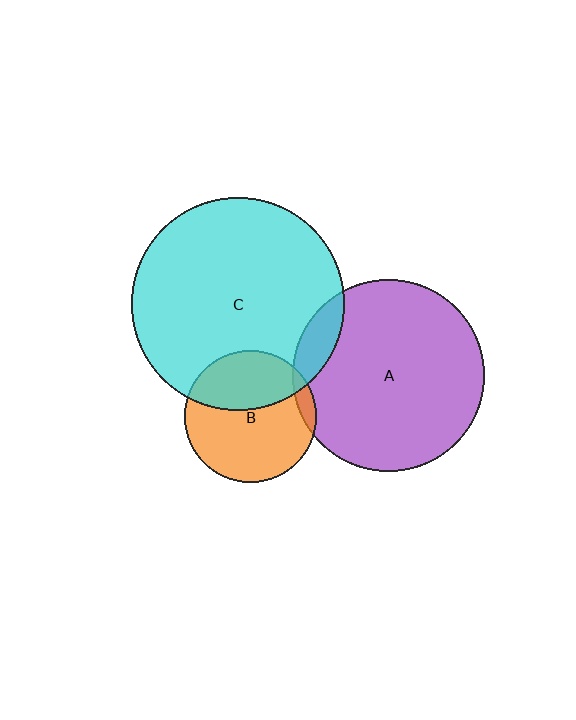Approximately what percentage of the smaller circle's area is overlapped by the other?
Approximately 5%.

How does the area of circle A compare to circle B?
Approximately 2.1 times.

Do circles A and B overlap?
Yes.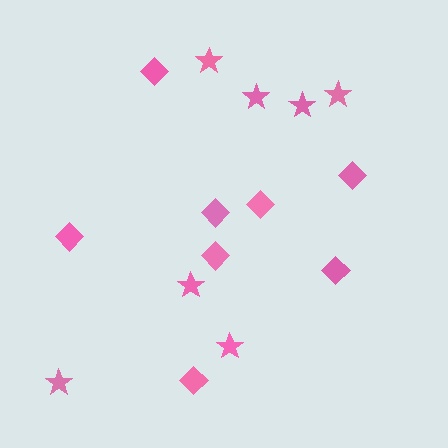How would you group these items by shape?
There are 2 groups: one group of diamonds (8) and one group of stars (7).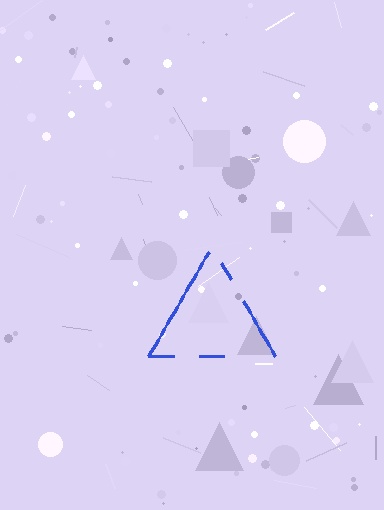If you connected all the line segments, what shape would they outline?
They would outline a triangle.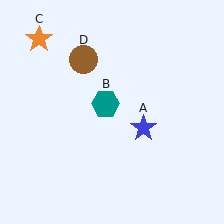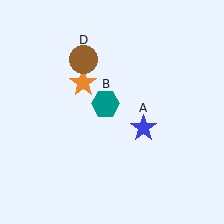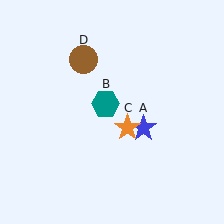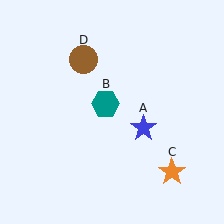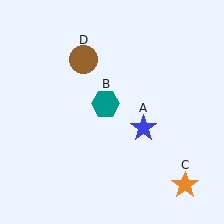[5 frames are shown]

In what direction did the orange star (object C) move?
The orange star (object C) moved down and to the right.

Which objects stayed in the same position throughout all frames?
Blue star (object A) and teal hexagon (object B) and brown circle (object D) remained stationary.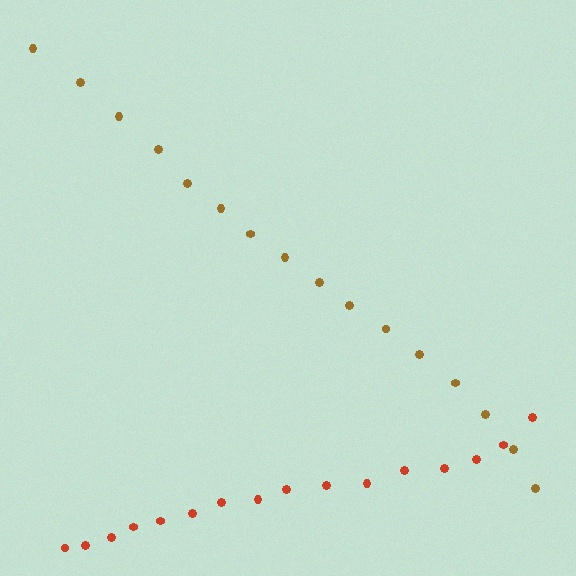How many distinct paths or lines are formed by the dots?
There are 2 distinct paths.